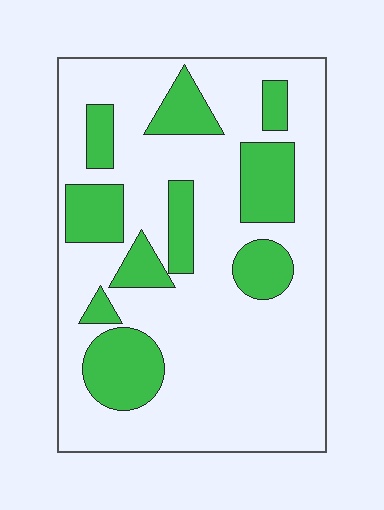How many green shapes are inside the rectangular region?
10.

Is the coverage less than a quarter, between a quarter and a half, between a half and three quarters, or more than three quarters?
Between a quarter and a half.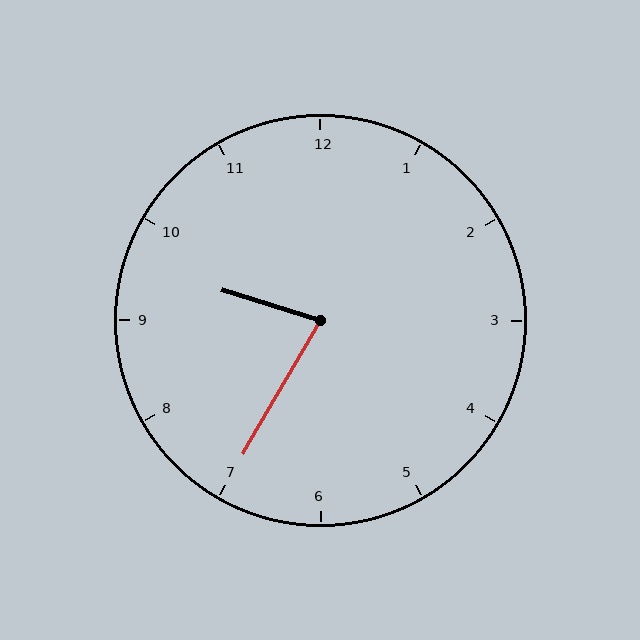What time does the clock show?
9:35.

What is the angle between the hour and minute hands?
Approximately 78 degrees.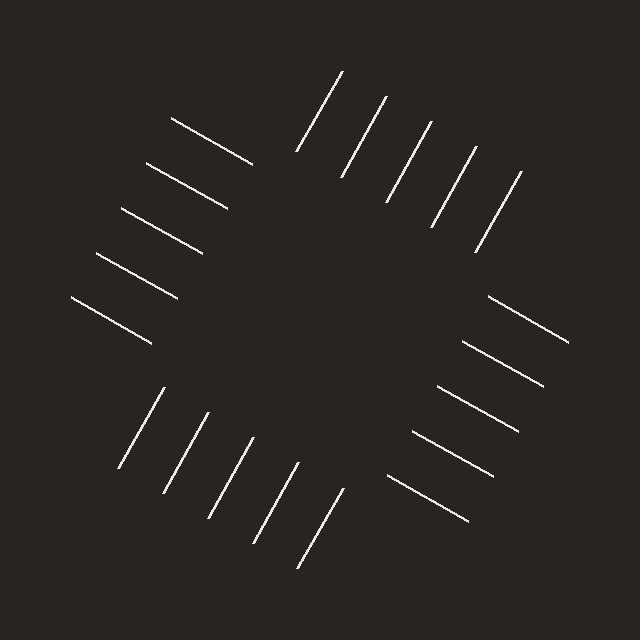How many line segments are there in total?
20 — 5 along each of the 4 edges.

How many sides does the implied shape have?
4 sides — the line-ends trace a square.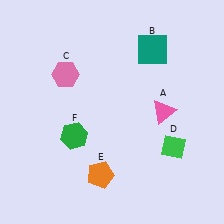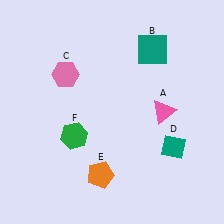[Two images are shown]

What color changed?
The diamond (D) changed from green in Image 1 to teal in Image 2.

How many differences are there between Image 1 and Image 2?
There is 1 difference between the two images.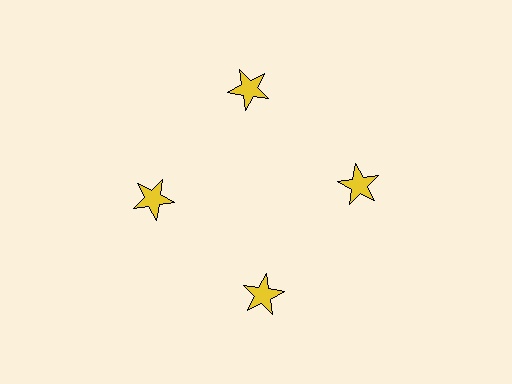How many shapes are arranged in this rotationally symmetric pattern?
There are 4 shapes, arranged in 4 groups of 1.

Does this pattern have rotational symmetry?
Yes, this pattern has 4-fold rotational symmetry. It looks the same after rotating 90 degrees around the center.